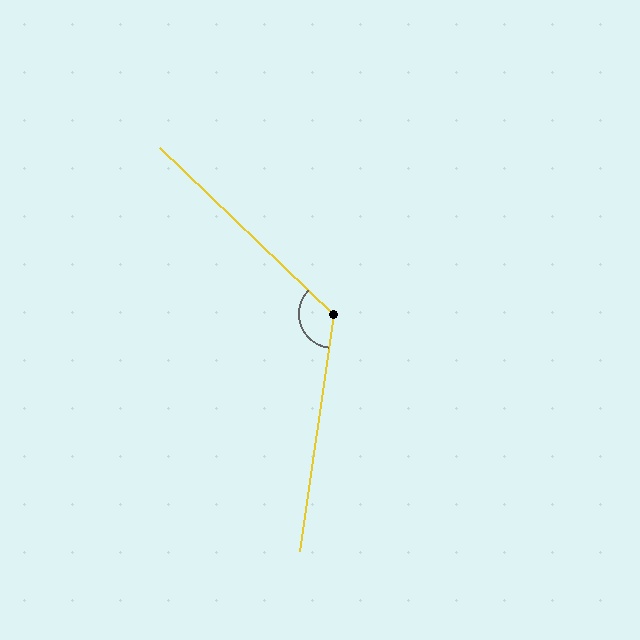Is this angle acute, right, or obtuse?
It is obtuse.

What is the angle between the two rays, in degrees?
Approximately 126 degrees.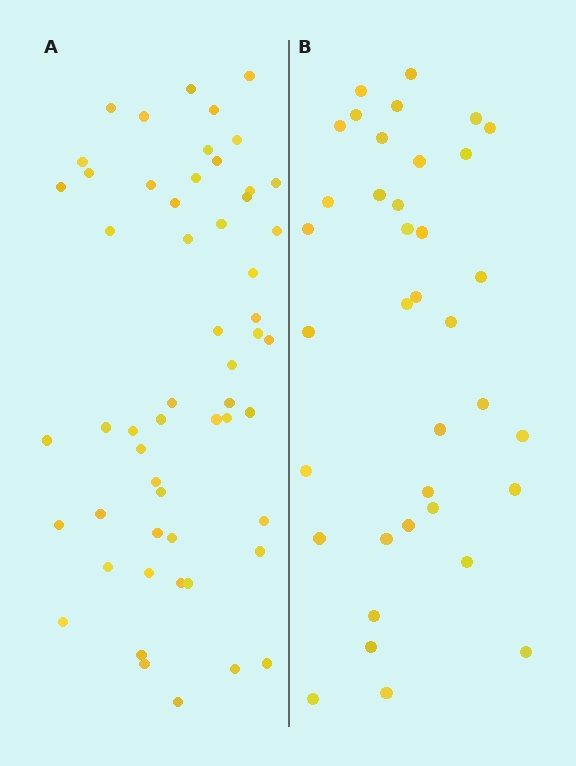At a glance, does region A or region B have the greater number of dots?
Region A (the left region) has more dots.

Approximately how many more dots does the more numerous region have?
Region A has approximately 20 more dots than region B.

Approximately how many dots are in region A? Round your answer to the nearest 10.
About 60 dots. (The exact count is 55, which rounds to 60.)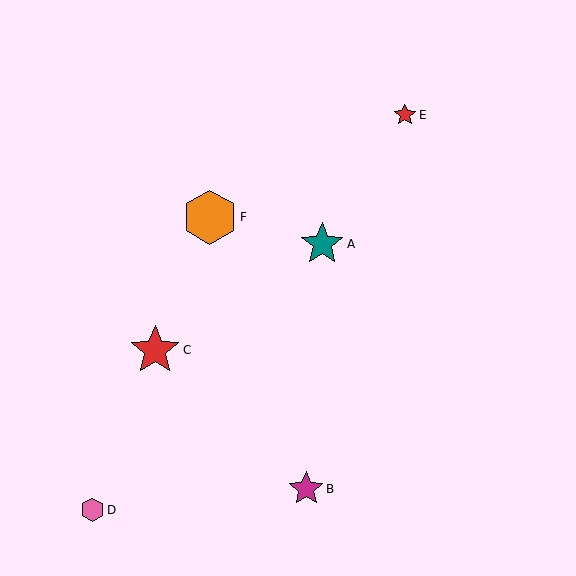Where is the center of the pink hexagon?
The center of the pink hexagon is at (92, 510).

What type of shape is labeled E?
Shape E is a red star.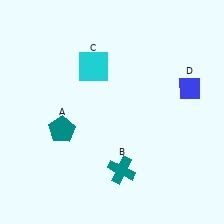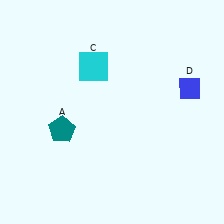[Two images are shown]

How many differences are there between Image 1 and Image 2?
There is 1 difference between the two images.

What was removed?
The teal cross (B) was removed in Image 2.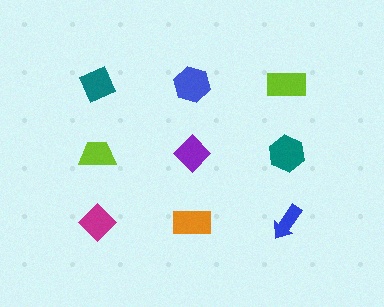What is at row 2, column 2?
A purple diamond.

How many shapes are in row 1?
3 shapes.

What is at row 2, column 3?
A teal hexagon.